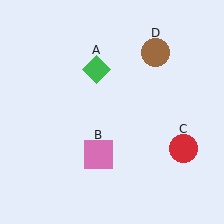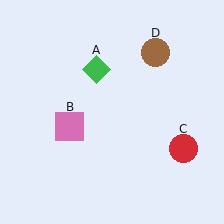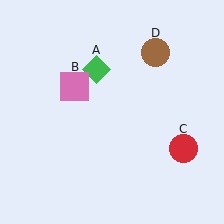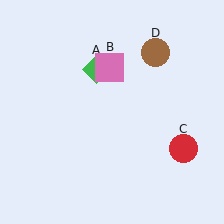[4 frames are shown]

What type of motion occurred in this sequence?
The pink square (object B) rotated clockwise around the center of the scene.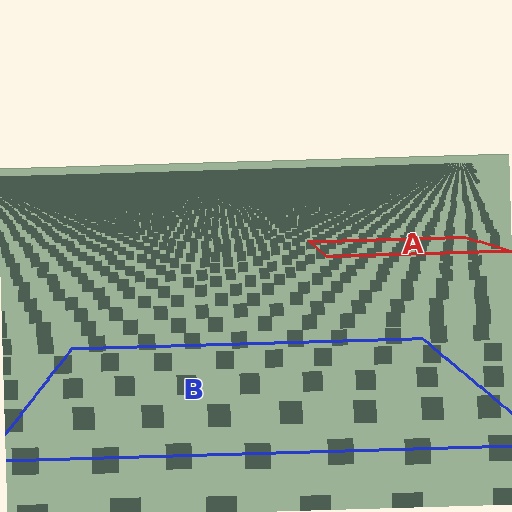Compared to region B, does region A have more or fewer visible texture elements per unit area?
Region A has more texture elements per unit area — they are packed more densely because it is farther away.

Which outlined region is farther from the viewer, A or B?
Region A is farther from the viewer — the texture elements inside it appear smaller and more densely packed.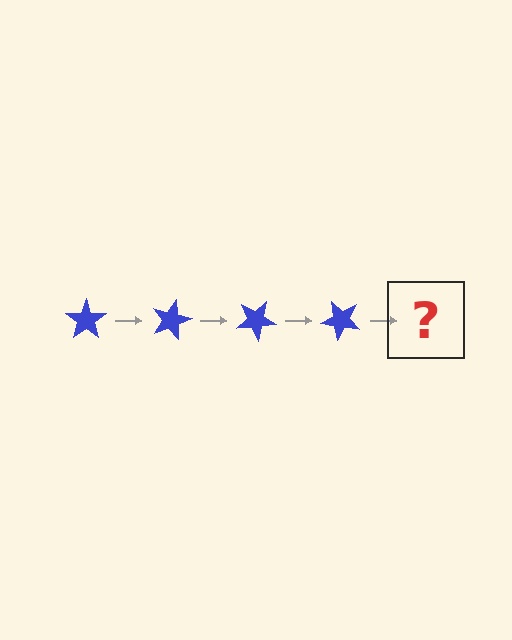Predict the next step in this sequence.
The next step is a blue star rotated 60 degrees.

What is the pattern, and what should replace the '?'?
The pattern is that the star rotates 15 degrees each step. The '?' should be a blue star rotated 60 degrees.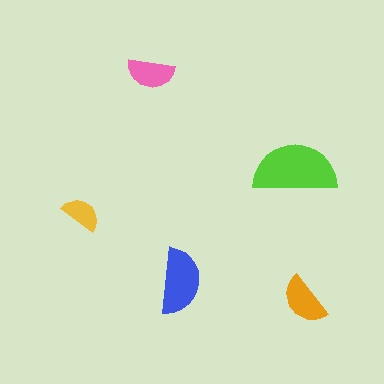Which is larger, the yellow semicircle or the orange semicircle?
The orange one.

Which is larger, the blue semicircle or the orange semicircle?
The blue one.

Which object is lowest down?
The orange semicircle is bottommost.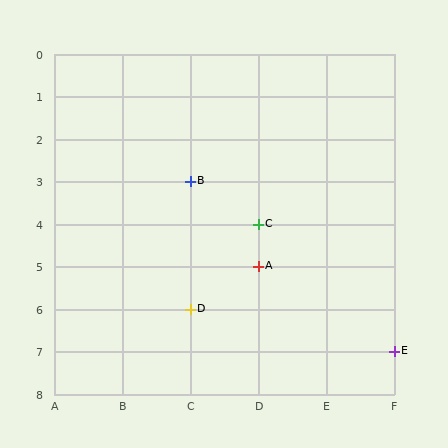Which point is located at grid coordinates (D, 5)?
Point A is at (D, 5).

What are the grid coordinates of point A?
Point A is at grid coordinates (D, 5).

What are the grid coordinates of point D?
Point D is at grid coordinates (C, 6).